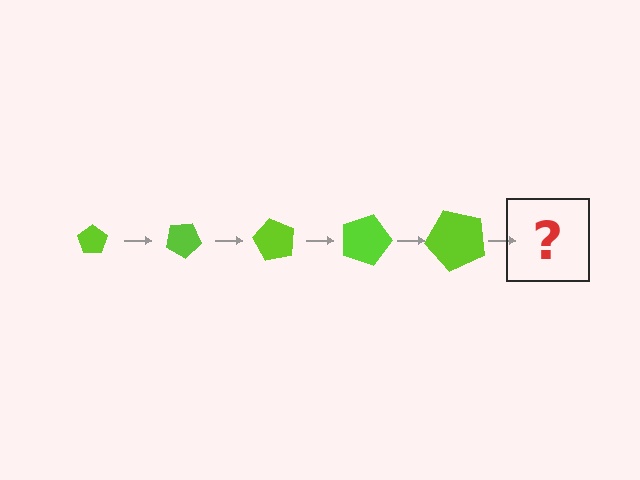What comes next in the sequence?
The next element should be a pentagon, larger than the previous one and rotated 150 degrees from the start.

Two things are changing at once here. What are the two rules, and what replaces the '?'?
The two rules are that the pentagon grows larger each step and it rotates 30 degrees each step. The '?' should be a pentagon, larger than the previous one and rotated 150 degrees from the start.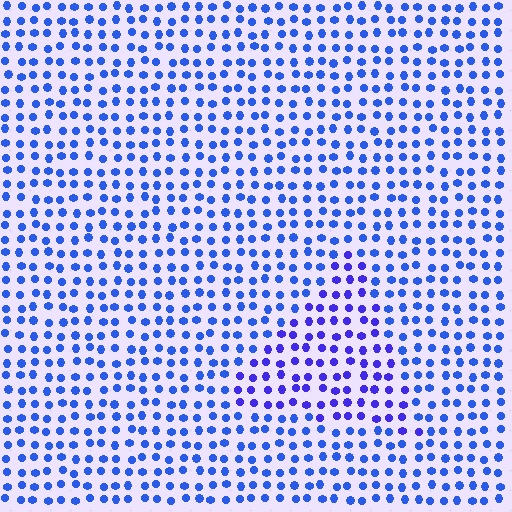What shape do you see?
I see a triangle.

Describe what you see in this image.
The image is filled with small blue elements in a uniform arrangement. A triangle-shaped region is visible where the elements are tinted to a slightly different hue, forming a subtle color boundary.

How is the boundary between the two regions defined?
The boundary is defined purely by a slight shift in hue (about 24 degrees). Spacing, size, and orientation are identical on both sides.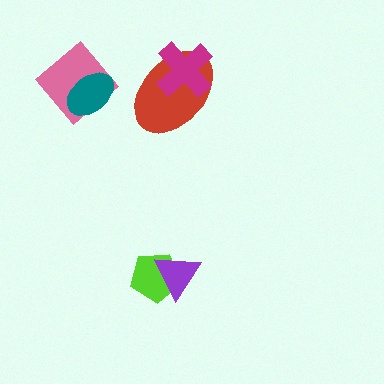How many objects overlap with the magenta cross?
1 object overlaps with the magenta cross.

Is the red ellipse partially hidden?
Yes, it is partially covered by another shape.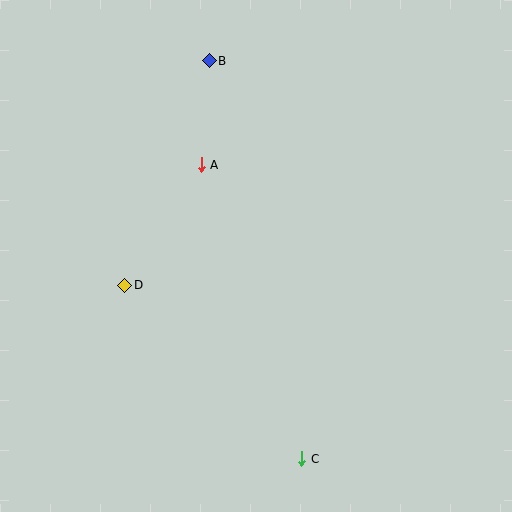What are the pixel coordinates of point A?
Point A is at (201, 165).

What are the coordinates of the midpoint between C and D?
The midpoint between C and D is at (213, 372).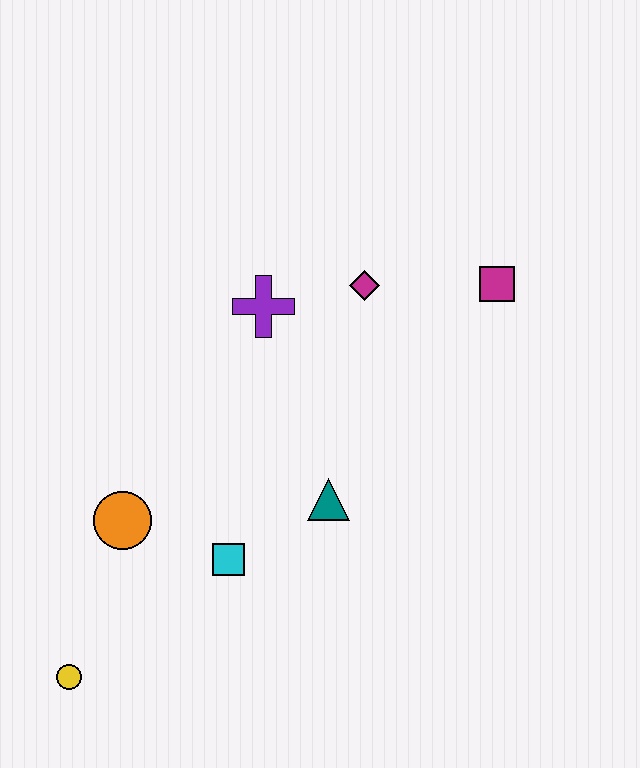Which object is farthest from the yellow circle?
The magenta square is farthest from the yellow circle.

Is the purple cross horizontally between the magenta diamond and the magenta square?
No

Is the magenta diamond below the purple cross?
No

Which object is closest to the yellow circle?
The orange circle is closest to the yellow circle.